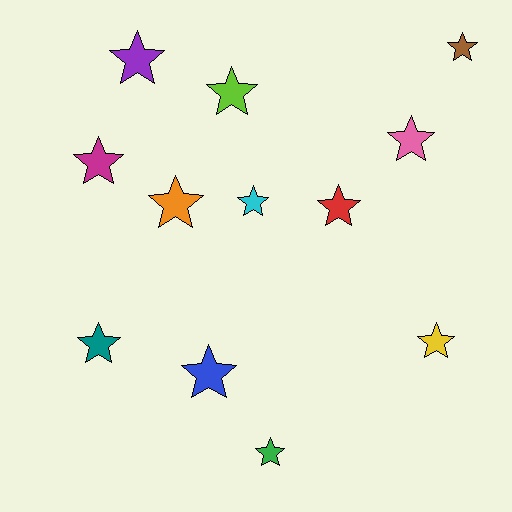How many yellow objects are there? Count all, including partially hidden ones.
There is 1 yellow object.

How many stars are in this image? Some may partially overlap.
There are 12 stars.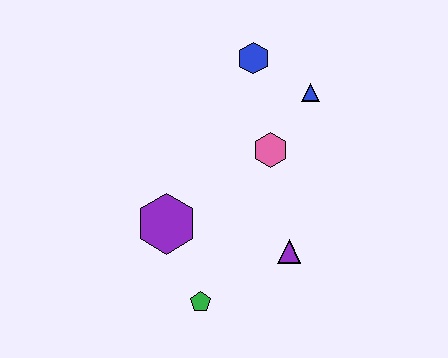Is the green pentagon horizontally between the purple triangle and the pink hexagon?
No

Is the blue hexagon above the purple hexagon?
Yes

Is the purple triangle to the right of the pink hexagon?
Yes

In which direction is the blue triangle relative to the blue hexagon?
The blue triangle is to the right of the blue hexagon.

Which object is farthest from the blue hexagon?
The green pentagon is farthest from the blue hexagon.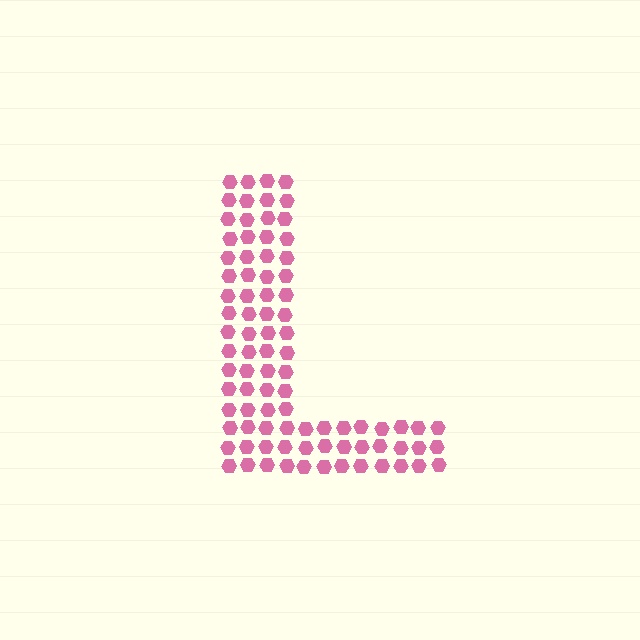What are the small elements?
The small elements are hexagons.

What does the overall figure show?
The overall figure shows the letter L.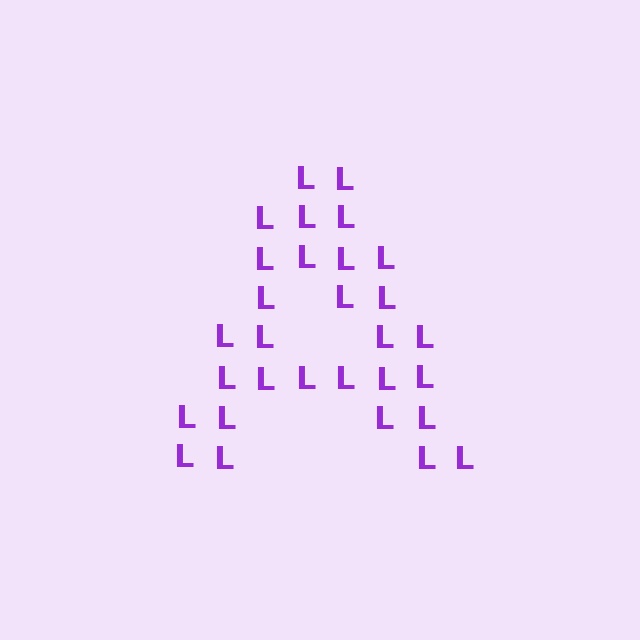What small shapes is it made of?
It is made of small letter L's.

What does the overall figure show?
The overall figure shows the letter A.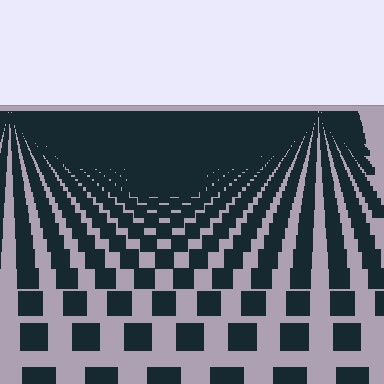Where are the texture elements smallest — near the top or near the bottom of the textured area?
Near the top.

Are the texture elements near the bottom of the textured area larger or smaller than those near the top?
Larger. Near the bottom, elements are closer to the viewer and appear at a bigger on-screen size.